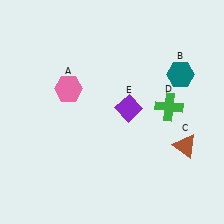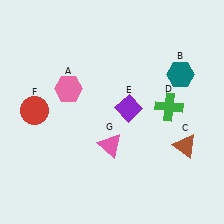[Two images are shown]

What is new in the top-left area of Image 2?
A red circle (F) was added in the top-left area of Image 2.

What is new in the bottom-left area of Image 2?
A pink triangle (G) was added in the bottom-left area of Image 2.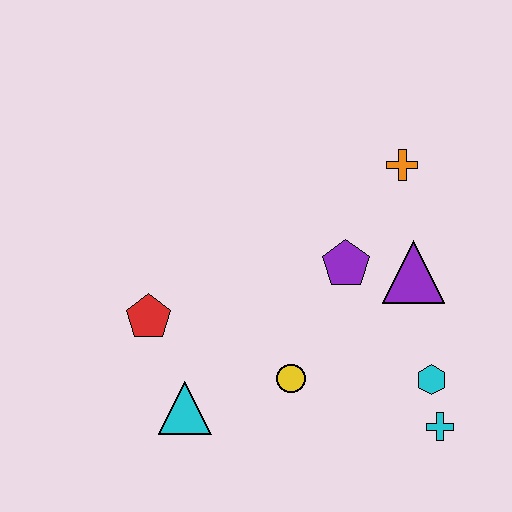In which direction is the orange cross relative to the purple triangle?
The orange cross is above the purple triangle.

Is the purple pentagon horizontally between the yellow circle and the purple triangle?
Yes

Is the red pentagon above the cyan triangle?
Yes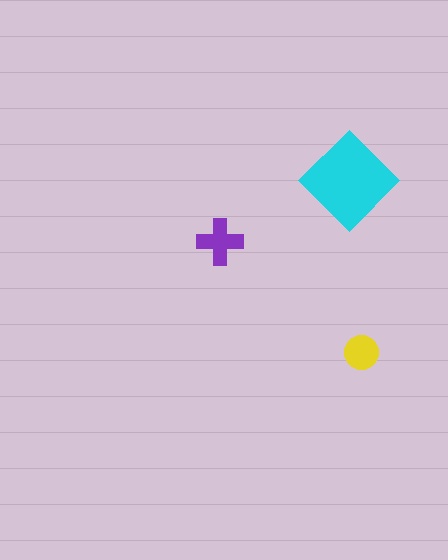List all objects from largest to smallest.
The cyan diamond, the purple cross, the yellow circle.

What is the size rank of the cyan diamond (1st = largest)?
1st.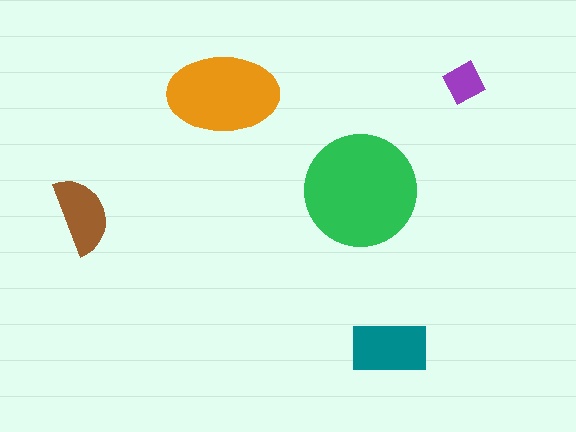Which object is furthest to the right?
The purple diamond is rightmost.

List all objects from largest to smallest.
The green circle, the orange ellipse, the teal rectangle, the brown semicircle, the purple diamond.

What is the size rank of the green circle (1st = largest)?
1st.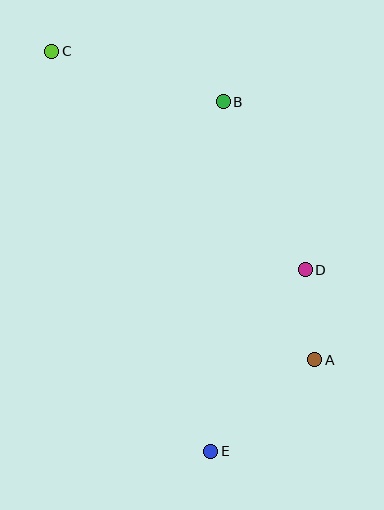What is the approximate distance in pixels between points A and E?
The distance between A and E is approximately 139 pixels.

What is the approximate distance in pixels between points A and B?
The distance between A and B is approximately 274 pixels.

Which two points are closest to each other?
Points A and D are closest to each other.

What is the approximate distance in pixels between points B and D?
The distance between B and D is approximately 187 pixels.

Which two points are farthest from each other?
Points C and E are farthest from each other.